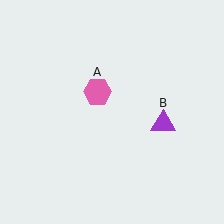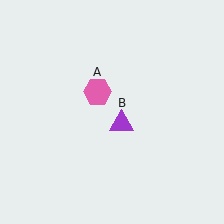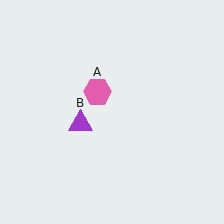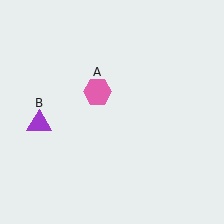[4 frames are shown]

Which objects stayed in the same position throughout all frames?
Pink hexagon (object A) remained stationary.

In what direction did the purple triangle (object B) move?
The purple triangle (object B) moved left.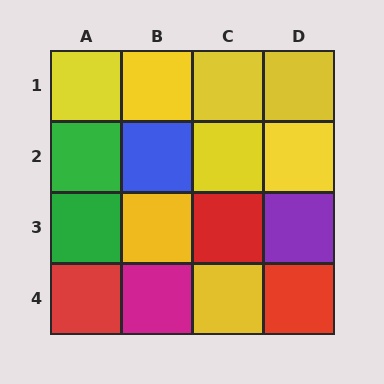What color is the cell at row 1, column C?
Yellow.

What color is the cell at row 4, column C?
Yellow.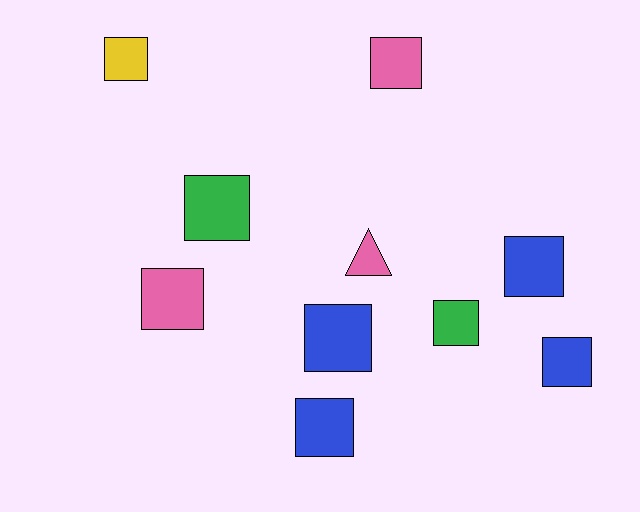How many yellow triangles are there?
There are no yellow triangles.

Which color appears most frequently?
Blue, with 4 objects.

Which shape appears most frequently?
Square, with 9 objects.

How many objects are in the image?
There are 10 objects.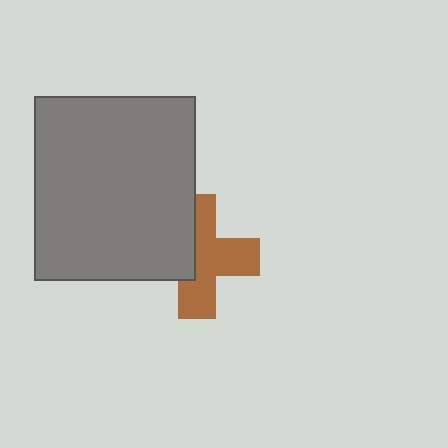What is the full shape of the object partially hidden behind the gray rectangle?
The partially hidden object is a brown cross.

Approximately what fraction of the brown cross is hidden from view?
Roughly 40% of the brown cross is hidden behind the gray rectangle.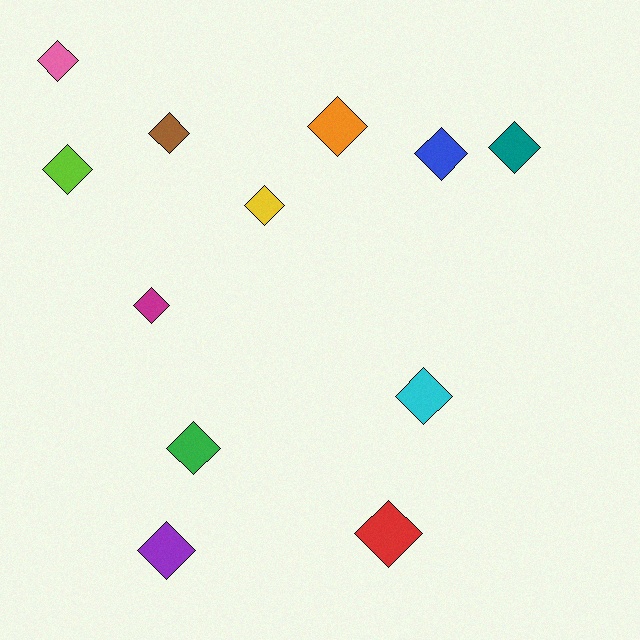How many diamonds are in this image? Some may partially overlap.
There are 12 diamonds.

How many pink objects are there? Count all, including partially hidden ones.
There is 1 pink object.